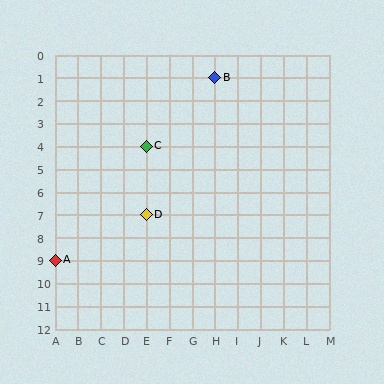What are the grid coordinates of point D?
Point D is at grid coordinates (E, 7).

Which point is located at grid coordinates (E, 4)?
Point C is at (E, 4).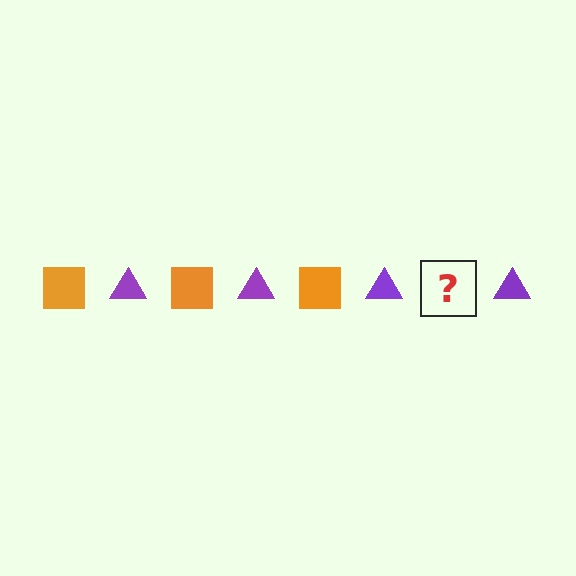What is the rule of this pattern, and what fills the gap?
The rule is that the pattern alternates between orange square and purple triangle. The gap should be filled with an orange square.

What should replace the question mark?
The question mark should be replaced with an orange square.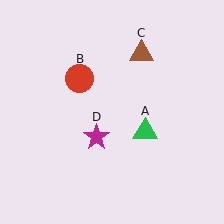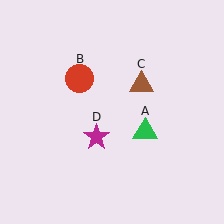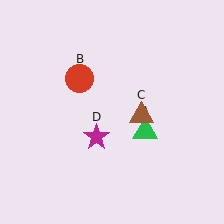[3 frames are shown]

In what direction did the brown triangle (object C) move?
The brown triangle (object C) moved down.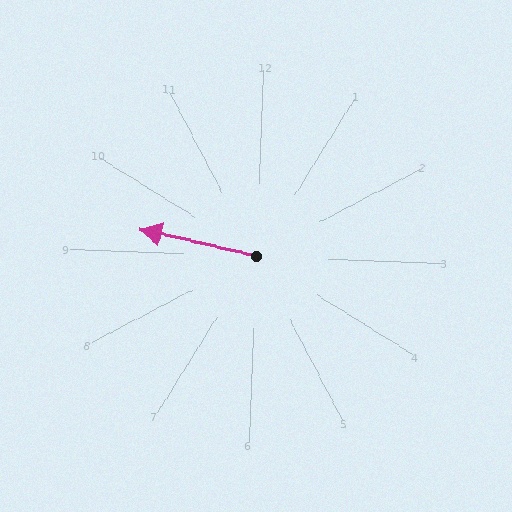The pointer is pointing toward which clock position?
Roughly 9 o'clock.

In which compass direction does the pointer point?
West.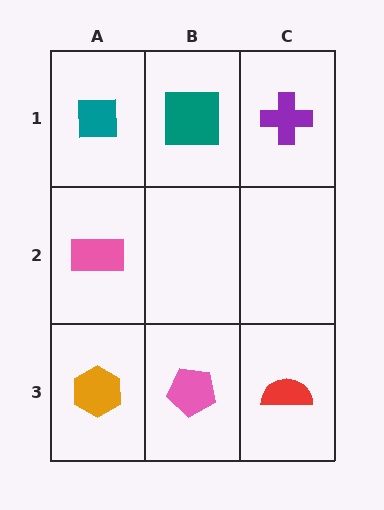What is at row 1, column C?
A purple cross.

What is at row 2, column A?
A pink rectangle.